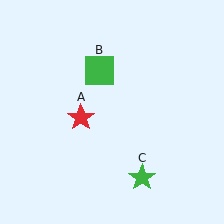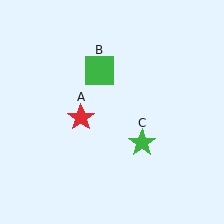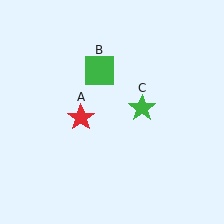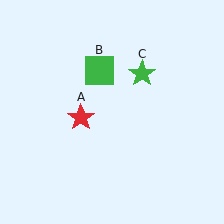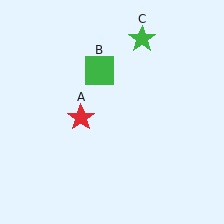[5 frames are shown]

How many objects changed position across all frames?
1 object changed position: green star (object C).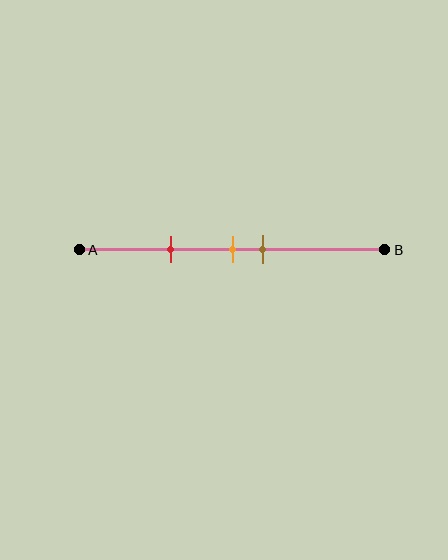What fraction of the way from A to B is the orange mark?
The orange mark is approximately 50% (0.5) of the way from A to B.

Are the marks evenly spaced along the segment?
No, the marks are not evenly spaced.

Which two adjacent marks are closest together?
The orange and brown marks are the closest adjacent pair.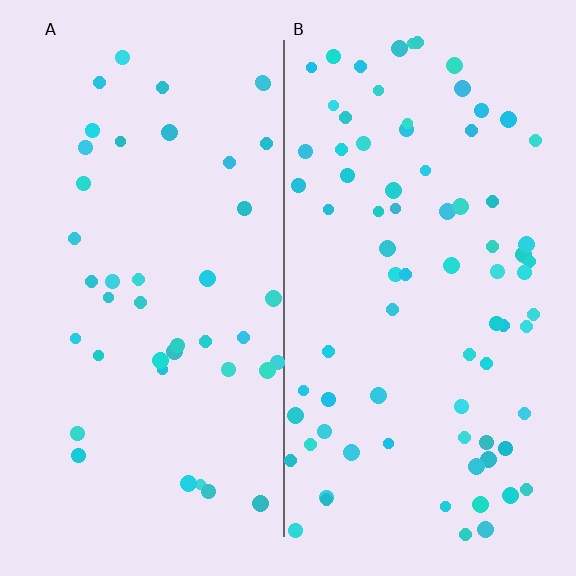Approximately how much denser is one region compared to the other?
Approximately 1.9× — region B over region A.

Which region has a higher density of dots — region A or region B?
B (the right).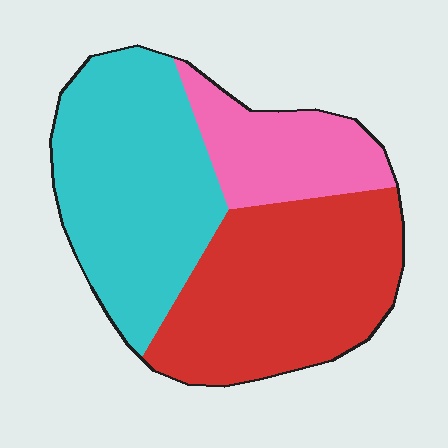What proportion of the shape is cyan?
Cyan covers about 40% of the shape.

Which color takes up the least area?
Pink, at roughly 20%.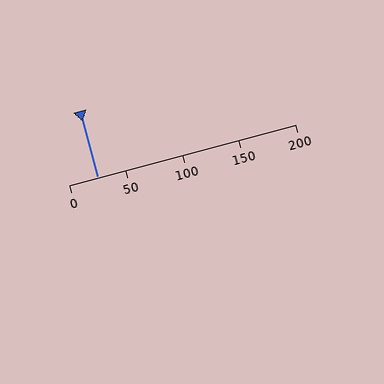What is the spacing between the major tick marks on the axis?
The major ticks are spaced 50 apart.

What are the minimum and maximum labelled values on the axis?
The axis runs from 0 to 200.